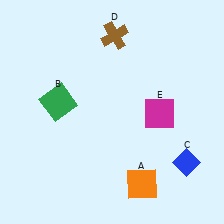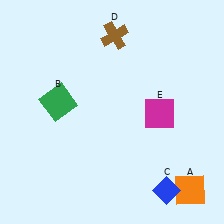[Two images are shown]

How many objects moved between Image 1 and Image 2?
2 objects moved between the two images.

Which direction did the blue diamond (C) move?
The blue diamond (C) moved down.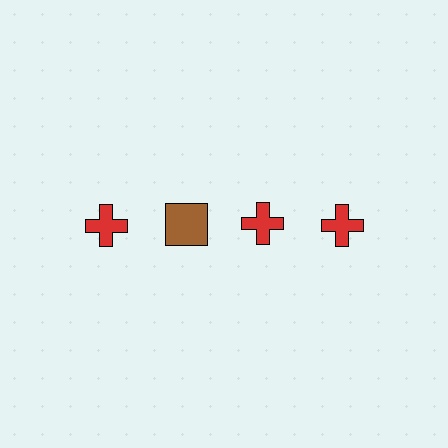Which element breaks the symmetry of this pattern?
The brown square in the top row, second from left column breaks the symmetry. All other shapes are red crosses.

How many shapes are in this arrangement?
There are 4 shapes arranged in a grid pattern.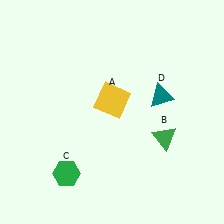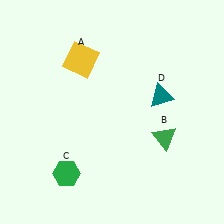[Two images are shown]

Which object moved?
The yellow square (A) moved up.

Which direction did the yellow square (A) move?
The yellow square (A) moved up.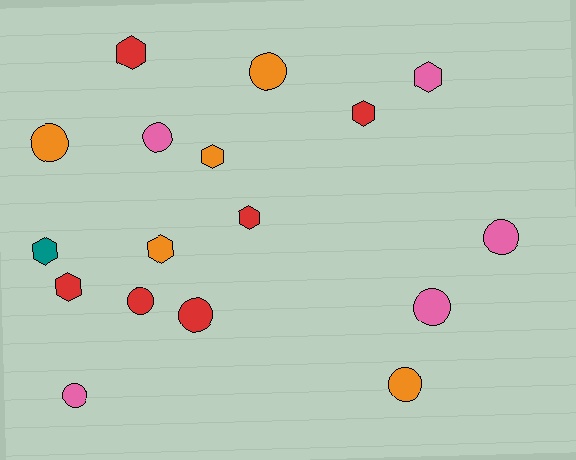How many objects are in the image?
There are 17 objects.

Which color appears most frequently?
Red, with 6 objects.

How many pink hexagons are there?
There is 1 pink hexagon.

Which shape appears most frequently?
Circle, with 9 objects.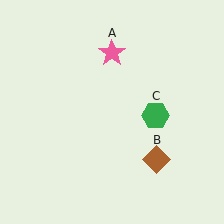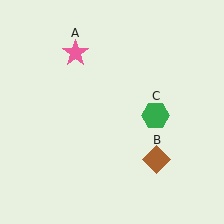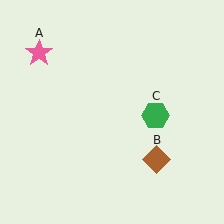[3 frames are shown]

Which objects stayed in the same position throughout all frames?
Brown diamond (object B) and green hexagon (object C) remained stationary.